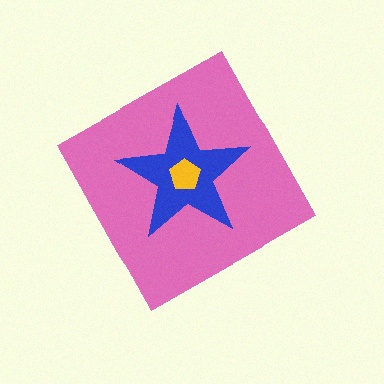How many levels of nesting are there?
3.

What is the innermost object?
The yellow pentagon.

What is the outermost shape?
The pink diamond.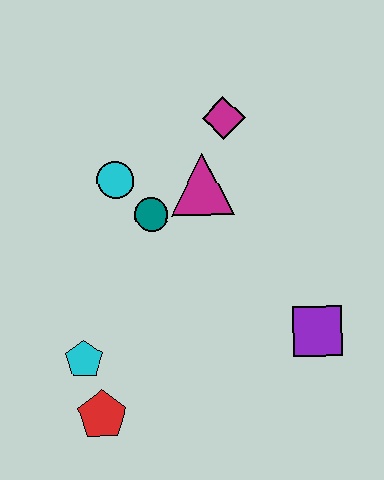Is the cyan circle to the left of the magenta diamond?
Yes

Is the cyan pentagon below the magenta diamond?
Yes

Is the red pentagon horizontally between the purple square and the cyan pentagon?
Yes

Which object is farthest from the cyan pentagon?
The magenta diamond is farthest from the cyan pentagon.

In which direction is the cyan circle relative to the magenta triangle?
The cyan circle is to the left of the magenta triangle.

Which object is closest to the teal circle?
The cyan circle is closest to the teal circle.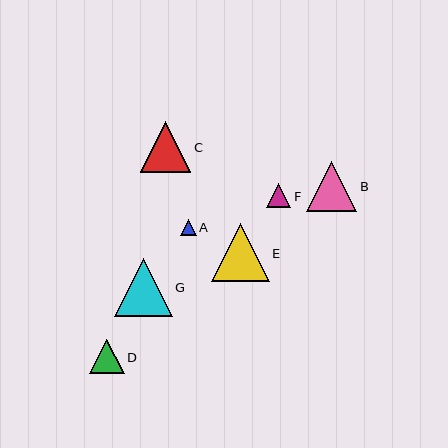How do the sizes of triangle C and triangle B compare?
Triangle C and triangle B are approximately the same size.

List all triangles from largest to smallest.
From largest to smallest: E, G, C, B, D, F, A.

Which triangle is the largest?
Triangle E is the largest with a size of approximately 58 pixels.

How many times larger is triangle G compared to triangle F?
Triangle G is approximately 2.4 times the size of triangle F.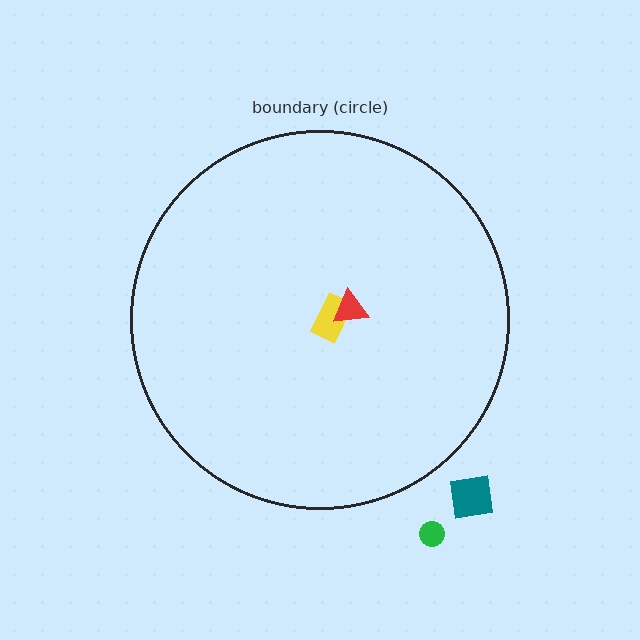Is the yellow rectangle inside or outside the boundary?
Inside.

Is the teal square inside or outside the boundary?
Outside.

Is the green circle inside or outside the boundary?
Outside.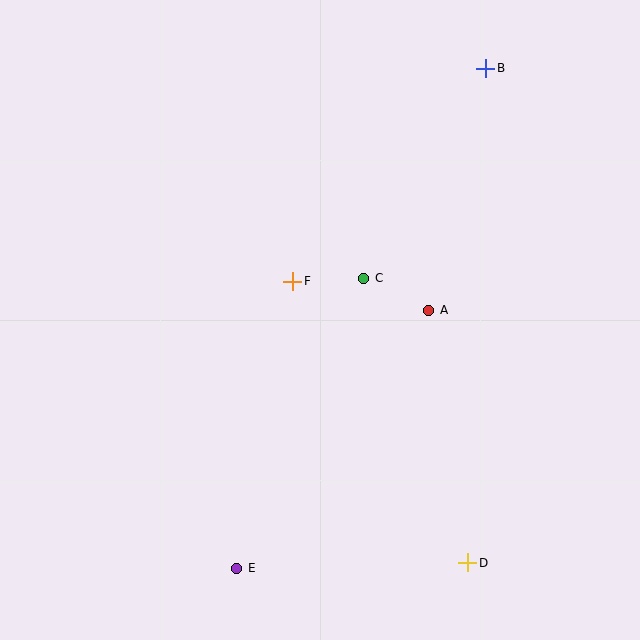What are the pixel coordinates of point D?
Point D is at (468, 563).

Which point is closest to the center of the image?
Point F at (293, 281) is closest to the center.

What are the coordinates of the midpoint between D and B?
The midpoint between D and B is at (477, 315).